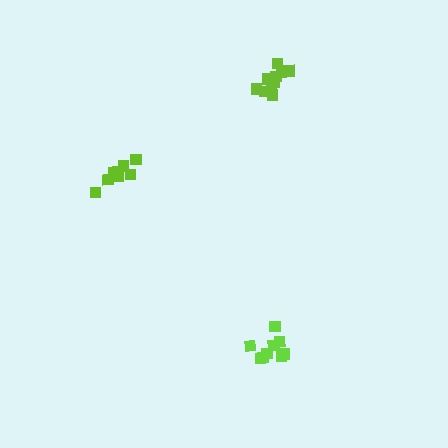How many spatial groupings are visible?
There are 3 spatial groupings.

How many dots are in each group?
Group 1: 8 dots, Group 2: 9 dots, Group 3: 10 dots (27 total).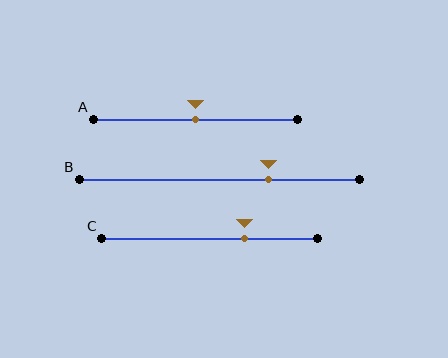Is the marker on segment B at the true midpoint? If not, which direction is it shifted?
No, the marker on segment B is shifted to the right by about 18% of the segment length.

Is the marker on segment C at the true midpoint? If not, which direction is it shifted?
No, the marker on segment C is shifted to the right by about 16% of the segment length.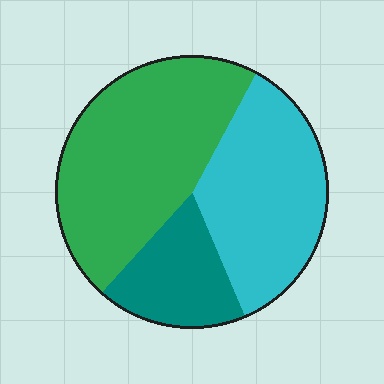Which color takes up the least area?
Teal, at roughly 20%.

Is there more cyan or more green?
Green.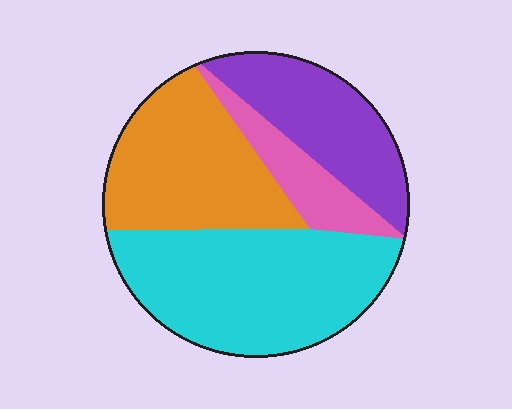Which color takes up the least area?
Pink, at roughly 10%.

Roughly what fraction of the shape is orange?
Orange covers 29% of the shape.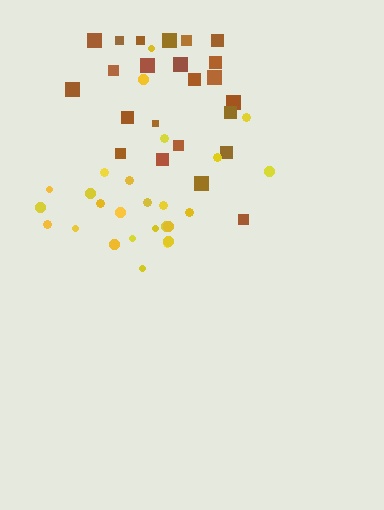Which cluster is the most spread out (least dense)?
Brown.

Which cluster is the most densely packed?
Yellow.